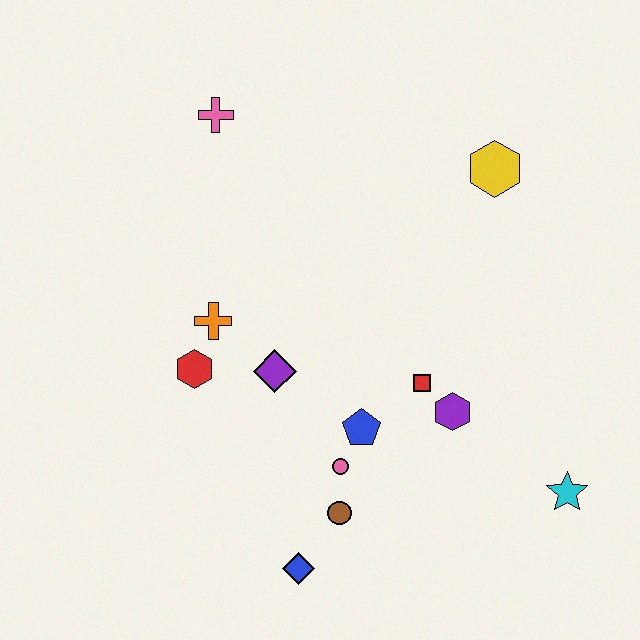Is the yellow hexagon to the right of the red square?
Yes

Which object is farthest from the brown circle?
The pink cross is farthest from the brown circle.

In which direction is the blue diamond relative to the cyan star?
The blue diamond is to the left of the cyan star.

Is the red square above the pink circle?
Yes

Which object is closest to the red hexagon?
The orange cross is closest to the red hexagon.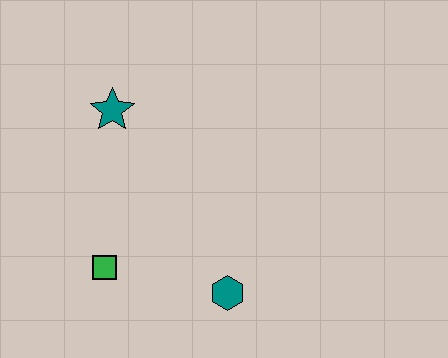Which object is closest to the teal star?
The green square is closest to the teal star.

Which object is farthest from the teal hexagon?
The teal star is farthest from the teal hexagon.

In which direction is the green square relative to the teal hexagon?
The green square is to the left of the teal hexagon.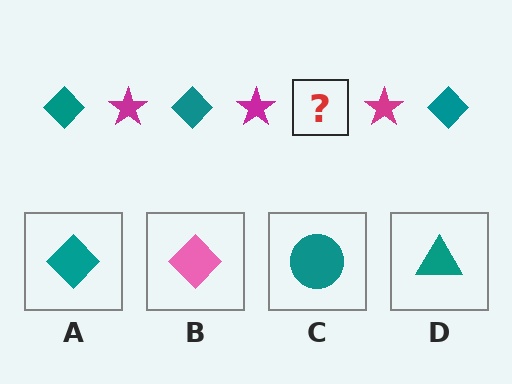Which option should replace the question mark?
Option A.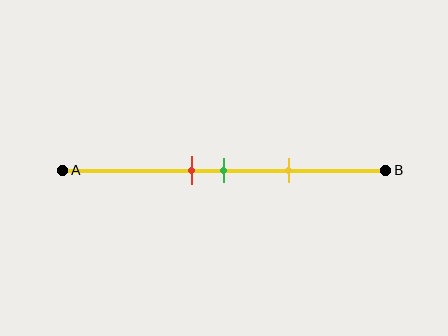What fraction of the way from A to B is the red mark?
The red mark is approximately 40% (0.4) of the way from A to B.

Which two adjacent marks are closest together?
The red and green marks are the closest adjacent pair.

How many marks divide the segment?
There are 3 marks dividing the segment.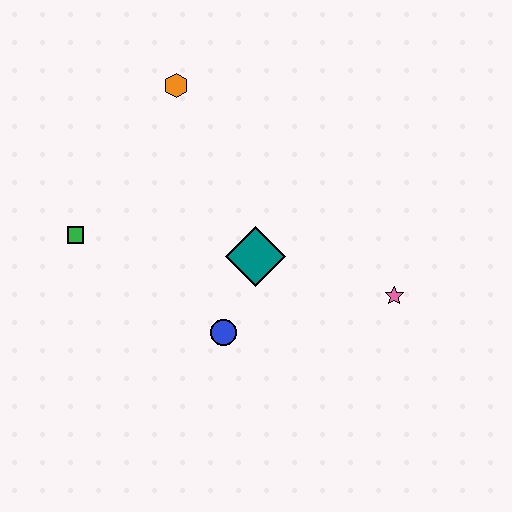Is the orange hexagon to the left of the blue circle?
Yes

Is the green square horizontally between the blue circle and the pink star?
No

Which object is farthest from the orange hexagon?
The pink star is farthest from the orange hexagon.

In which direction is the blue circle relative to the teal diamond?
The blue circle is below the teal diamond.